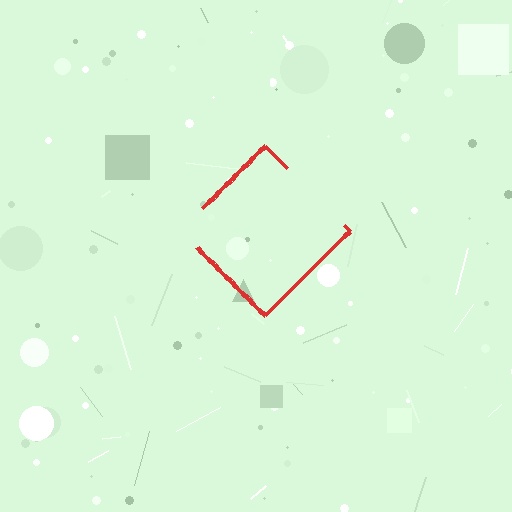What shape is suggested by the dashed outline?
The dashed outline suggests a diamond.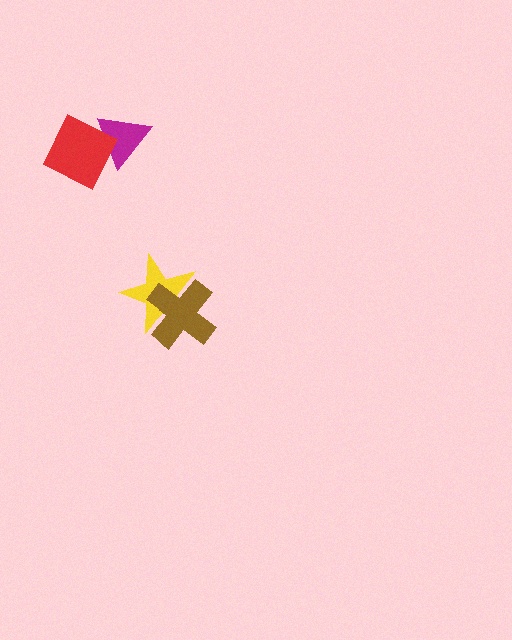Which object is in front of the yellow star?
The brown cross is in front of the yellow star.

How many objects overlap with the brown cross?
1 object overlaps with the brown cross.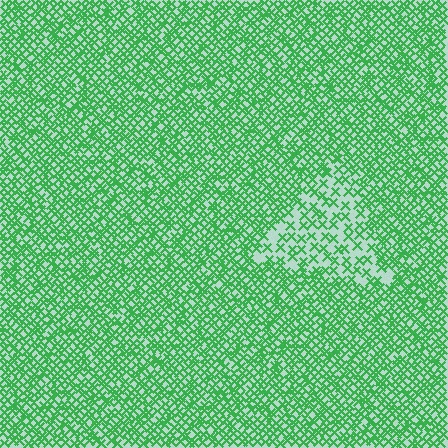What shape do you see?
I see a triangle.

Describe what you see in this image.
The image contains small green elements arranged at two different densities. A triangle-shaped region is visible where the elements are less densely packed than the surrounding area.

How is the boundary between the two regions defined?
The boundary is defined by a change in element density (approximately 2.1x ratio). All elements are the same color, size, and shape.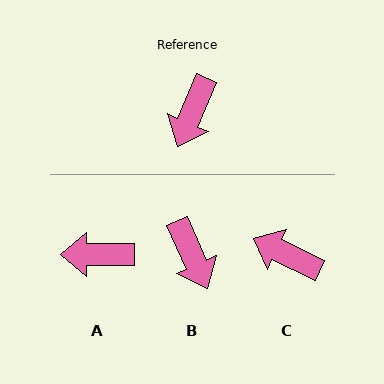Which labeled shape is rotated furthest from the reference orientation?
C, about 92 degrees away.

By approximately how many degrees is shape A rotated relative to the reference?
Approximately 67 degrees clockwise.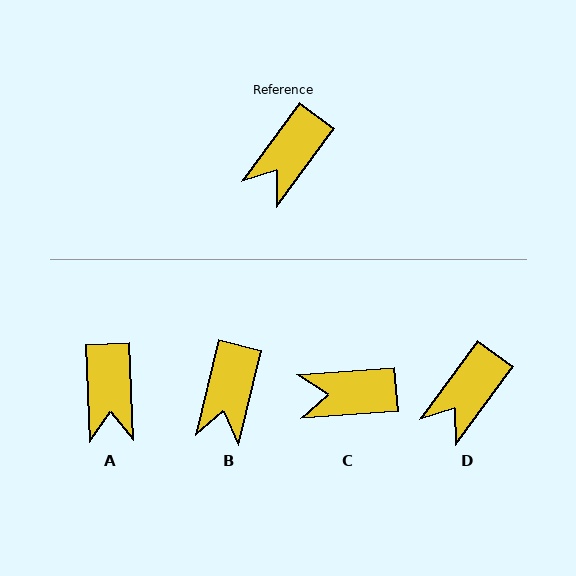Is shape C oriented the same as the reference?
No, it is off by about 50 degrees.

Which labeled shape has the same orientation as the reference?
D.